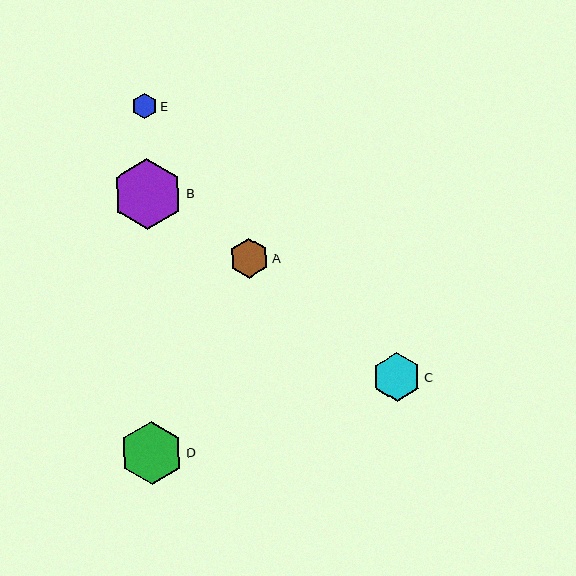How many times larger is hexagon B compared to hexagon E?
Hexagon B is approximately 2.8 times the size of hexagon E.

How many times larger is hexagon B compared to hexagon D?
Hexagon B is approximately 1.1 times the size of hexagon D.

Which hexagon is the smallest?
Hexagon E is the smallest with a size of approximately 25 pixels.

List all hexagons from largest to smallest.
From largest to smallest: B, D, C, A, E.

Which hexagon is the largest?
Hexagon B is the largest with a size of approximately 71 pixels.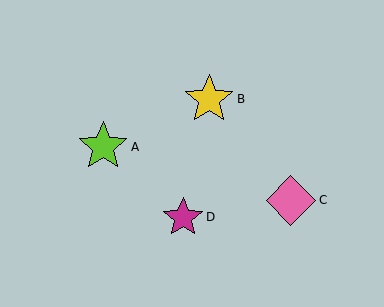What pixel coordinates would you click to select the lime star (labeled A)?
Click at (103, 147) to select the lime star A.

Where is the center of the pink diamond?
The center of the pink diamond is at (291, 200).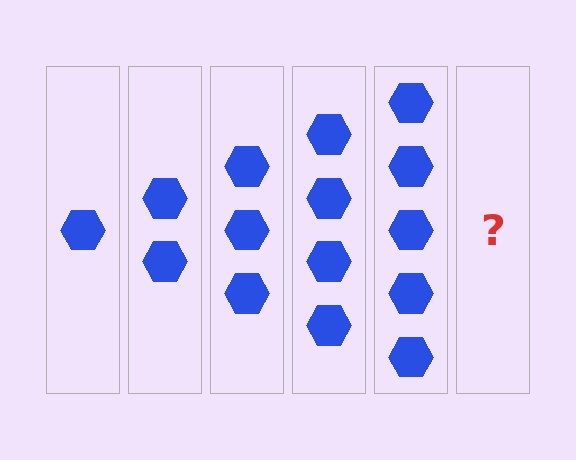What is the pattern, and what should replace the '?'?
The pattern is that each step adds one more hexagon. The '?' should be 6 hexagons.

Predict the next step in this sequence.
The next step is 6 hexagons.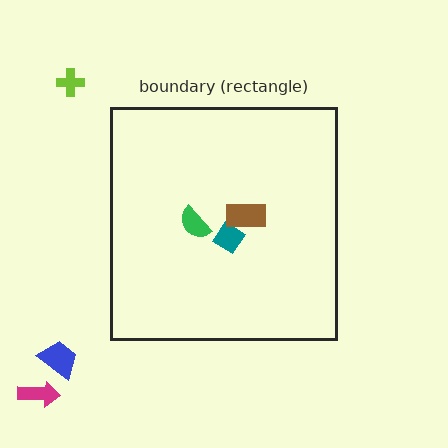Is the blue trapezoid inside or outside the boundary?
Outside.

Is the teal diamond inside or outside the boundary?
Inside.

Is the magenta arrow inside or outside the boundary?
Outside.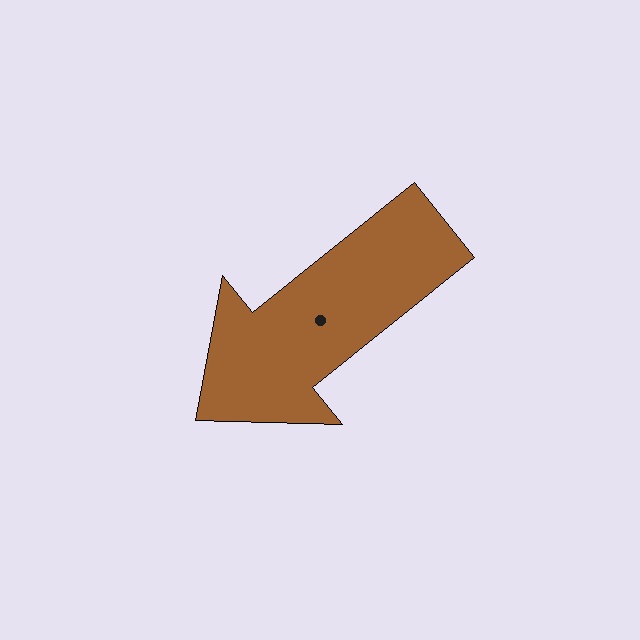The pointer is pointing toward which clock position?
Roughly 8 o'clock.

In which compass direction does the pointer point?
Southwest.